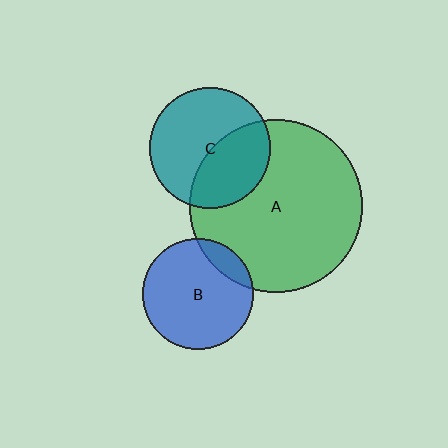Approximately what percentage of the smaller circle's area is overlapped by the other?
Approximately 15%.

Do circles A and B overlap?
Yes.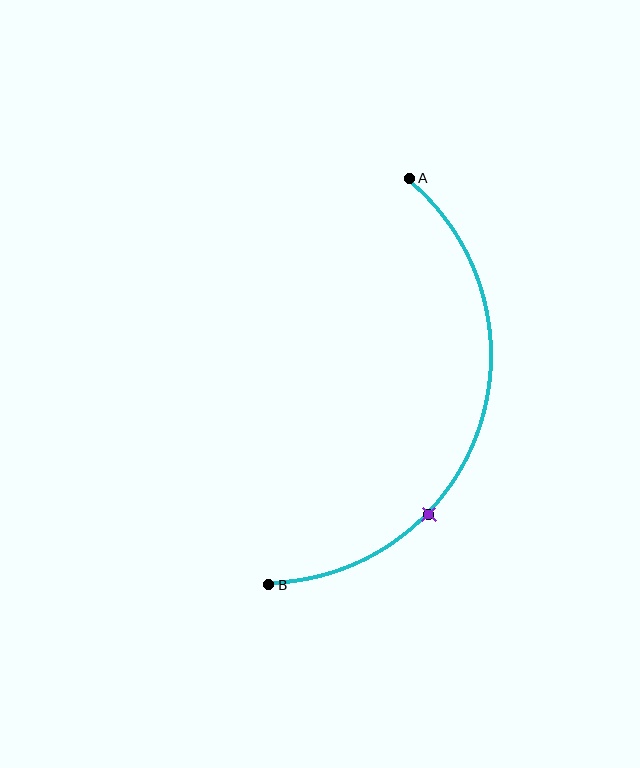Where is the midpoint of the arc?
The arc midpoint is the point on the curve farthest from the straight line joining A and B. It sits to the right of that line.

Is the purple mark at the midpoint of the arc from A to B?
No. The purple mark lies on the arc but is closer to endpoint B. The arc midpoint would be at the point on the curve equidistant along the arc from both A and B.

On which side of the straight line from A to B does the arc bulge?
The arc bulges to the right of the straight line connecting A and B.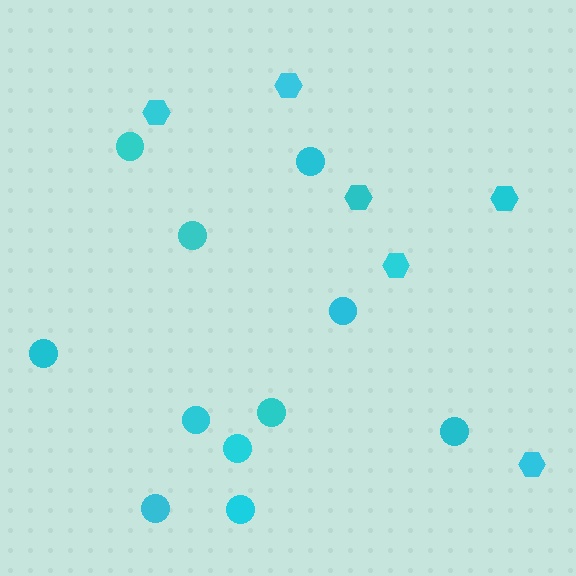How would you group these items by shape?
There are 2 groups: one group of circles (11) and one group of hexagons (6).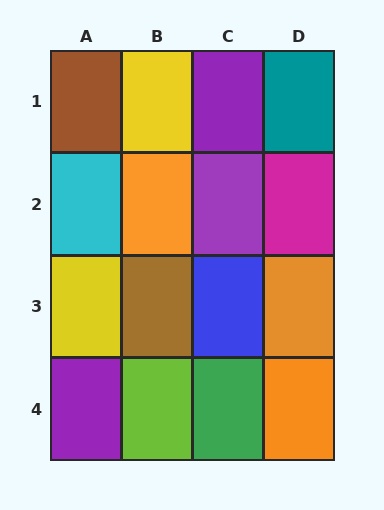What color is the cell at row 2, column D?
Magenta.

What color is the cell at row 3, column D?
Orange.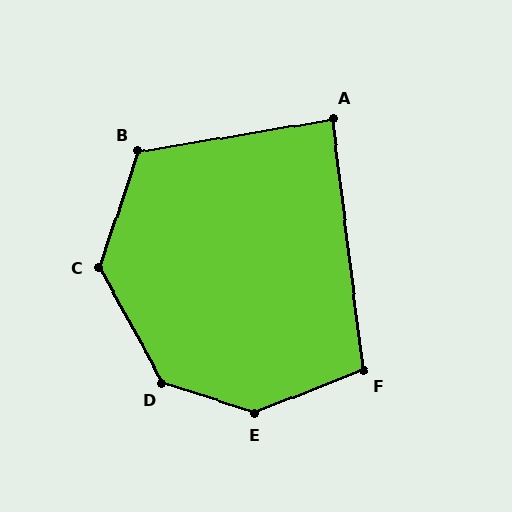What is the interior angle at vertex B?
Approximately 118 degrees (obtuse).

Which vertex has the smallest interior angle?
A, at approximately 88 degrees.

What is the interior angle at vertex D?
Approximately 137 degrees (obtuse).